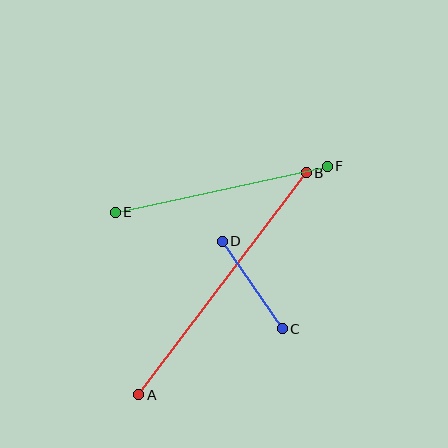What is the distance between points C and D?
The distance is approximately 107 pixels.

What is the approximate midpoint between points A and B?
The midpoint is at approximately (223, 284) pixels.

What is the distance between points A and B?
The distance is approximately 278 pixels.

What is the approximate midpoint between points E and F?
The midpoint is at approximately (221, 189) pixels.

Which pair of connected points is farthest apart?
Points A and B are farthest apart.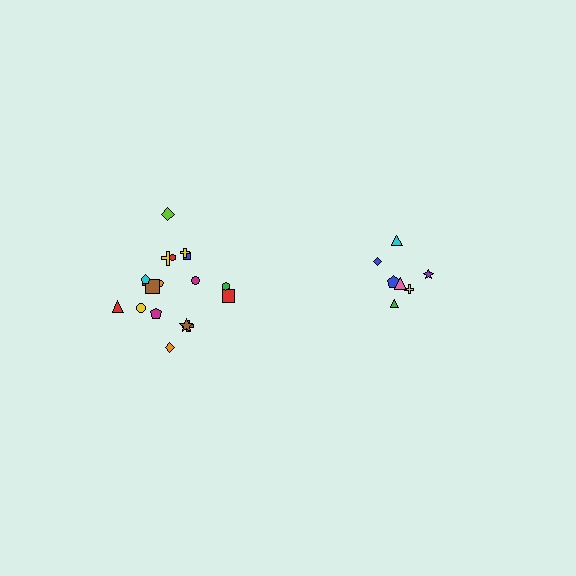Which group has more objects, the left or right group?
The left group.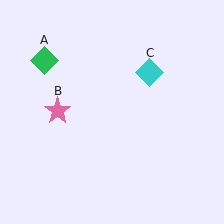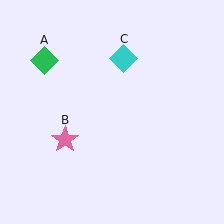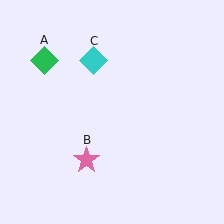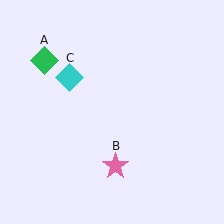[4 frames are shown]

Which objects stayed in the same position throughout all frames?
Green diamond (object A) remained stationary.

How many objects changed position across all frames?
2 objects changed position: pink star (object B), cyan diamond (object C).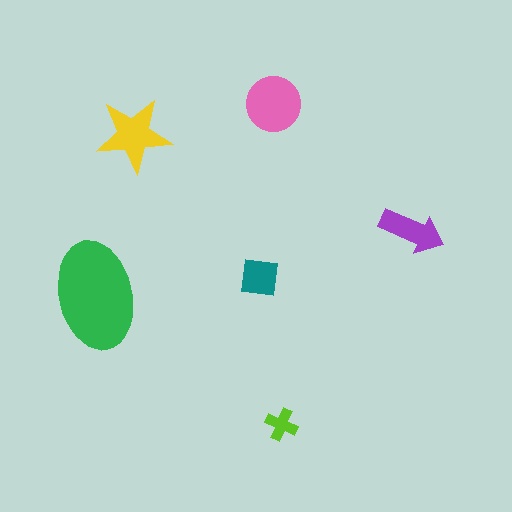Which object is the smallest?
The lime cross.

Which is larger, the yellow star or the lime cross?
The yellow star.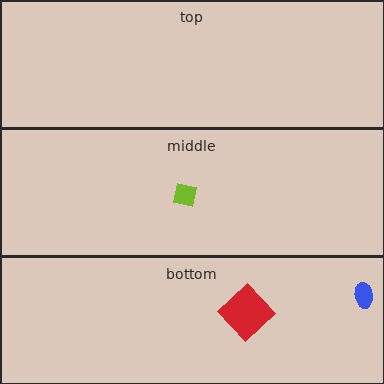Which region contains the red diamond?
The bottom region.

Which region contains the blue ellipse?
The bottom region.